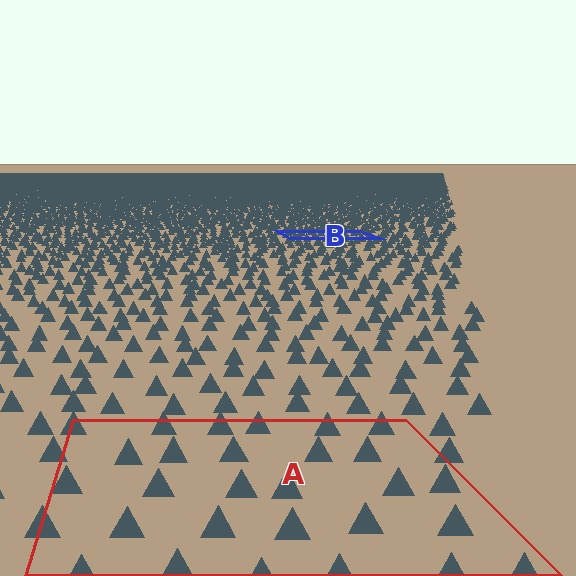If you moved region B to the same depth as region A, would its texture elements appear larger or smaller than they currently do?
They would appear larger. At a closer depth, the same texture elements are projected at a bigger on-screen size.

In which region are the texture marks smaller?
The texture marks are smaller in region B, because it is farther away.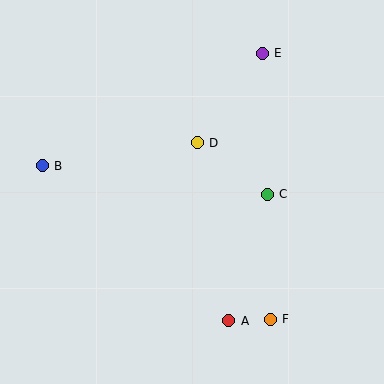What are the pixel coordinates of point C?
Point C is at (267, 194).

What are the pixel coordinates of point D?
Point D is at (197, 143).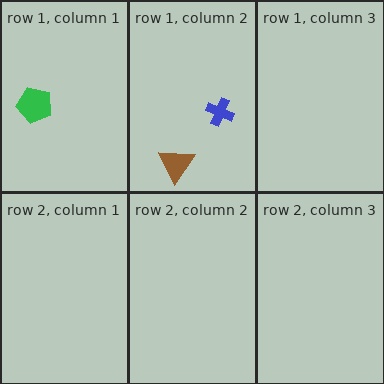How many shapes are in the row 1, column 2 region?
2.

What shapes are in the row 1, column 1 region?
The green pentagon.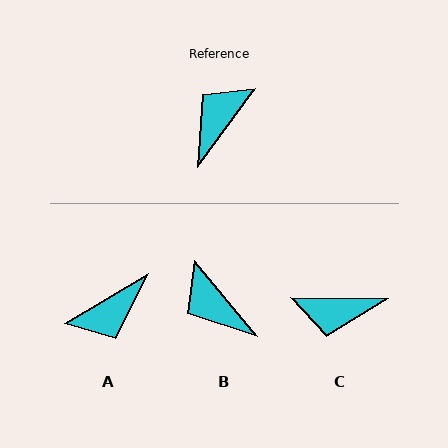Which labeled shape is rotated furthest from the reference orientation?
A, about 157 degrees away.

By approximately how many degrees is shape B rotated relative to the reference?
Approximately 76 degrees counter-clockwise.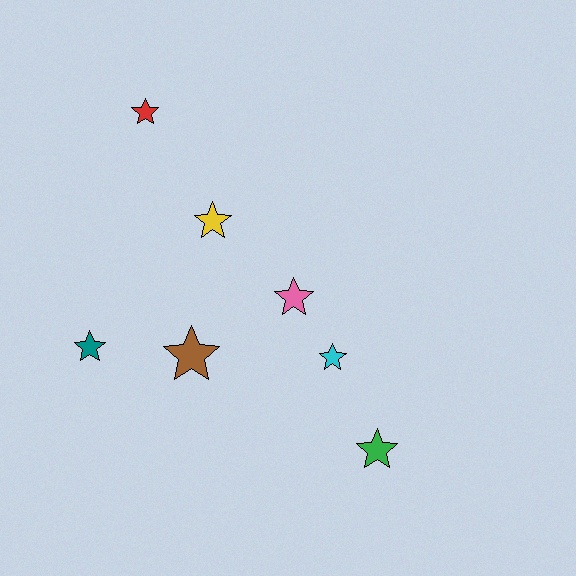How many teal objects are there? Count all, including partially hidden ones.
There is 1 teal object.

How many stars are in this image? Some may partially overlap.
There are 7 stars.